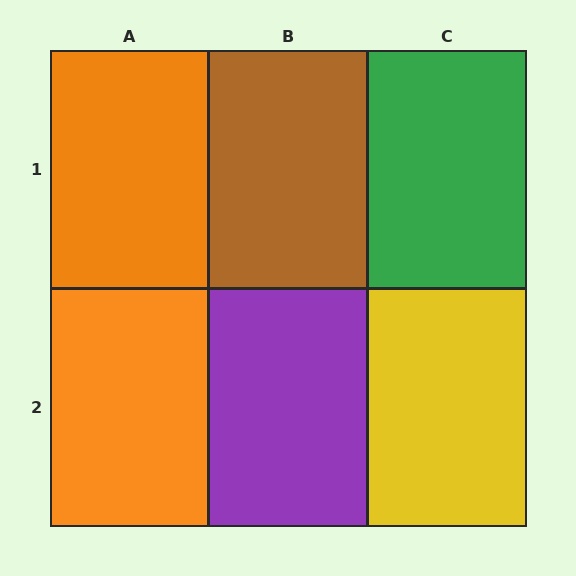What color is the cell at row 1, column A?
Orange.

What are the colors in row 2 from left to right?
Orange, purple, yellow.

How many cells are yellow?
1 cell is yellow.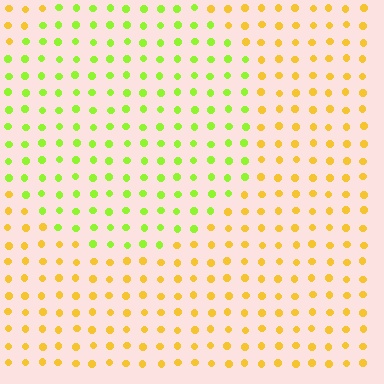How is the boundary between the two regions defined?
The boundary is defined purely by a slight shift in hue (about 46 degrees). Spacing, size, and orientation are identical on both sides.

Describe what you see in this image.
The image is filled with small yellow elements in a uniform arrangement. A circle-shaped region is visible where the elements are tinted to a slightly different hue, forming a subtle color boundary.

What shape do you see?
I see a circle.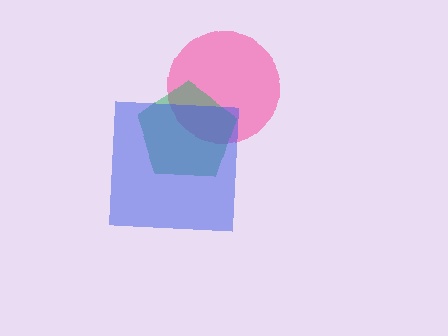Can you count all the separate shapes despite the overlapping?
Yes, there are 3 separate shapes.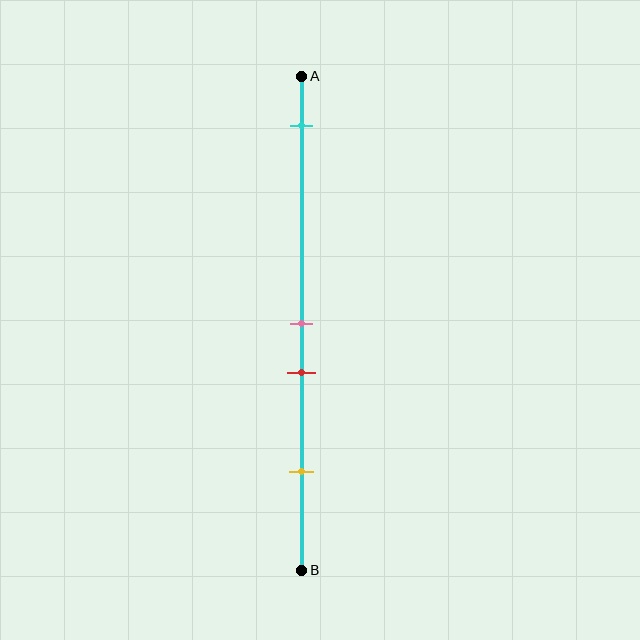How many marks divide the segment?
There are 4 marks dividing the segment.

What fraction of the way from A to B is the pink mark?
The pink mark is approximately 50% (0.5) of the way from A to B.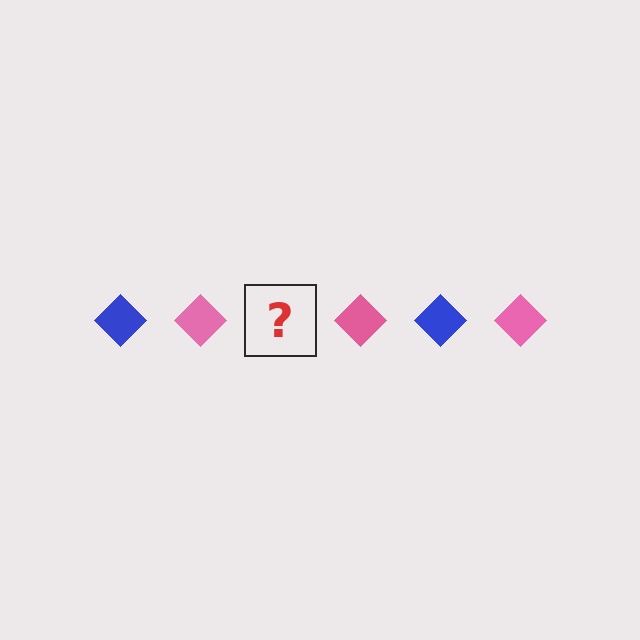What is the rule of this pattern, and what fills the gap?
The rule is that the pattern cycles through blue, pink diamonds. The gap should be filled with a blue diamond.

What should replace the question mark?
The question mark should be replaced with a blue diamond.